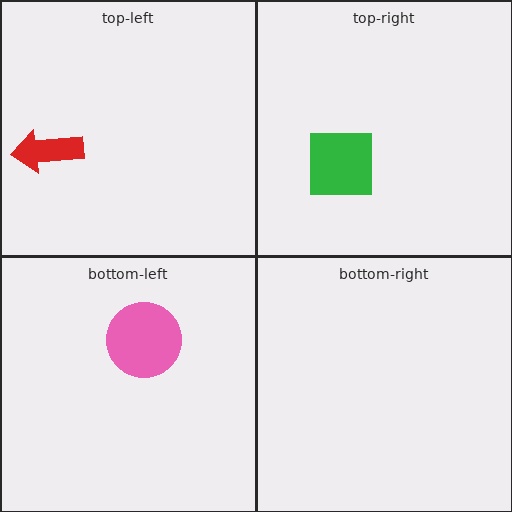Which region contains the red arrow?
The top-left region.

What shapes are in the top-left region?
The red arrow.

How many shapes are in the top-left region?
1.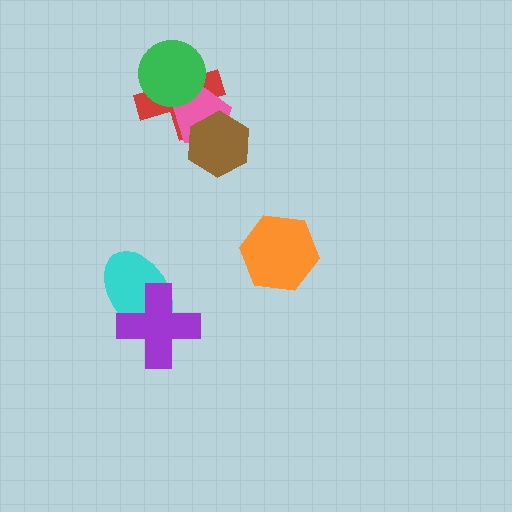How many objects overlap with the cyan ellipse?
1 object overlaps with the cyan ellipse.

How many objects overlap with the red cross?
3 objects overlap with the red cross.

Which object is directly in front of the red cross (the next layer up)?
The pink pentagon is directly in front of the red cross.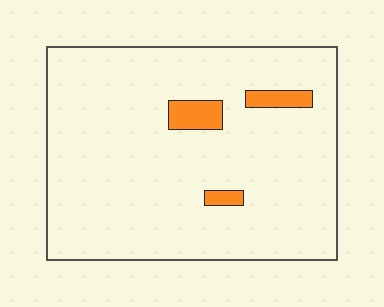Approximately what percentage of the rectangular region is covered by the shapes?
Approximately 5%.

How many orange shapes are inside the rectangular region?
3.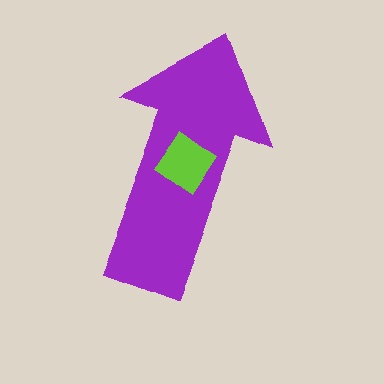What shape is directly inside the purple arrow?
The lime diamond.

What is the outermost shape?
The purple arrow.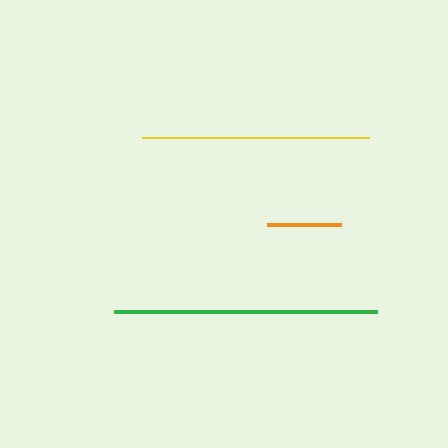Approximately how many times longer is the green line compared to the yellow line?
The green line is approximately 1.2 times the length of the yellow line.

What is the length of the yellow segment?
The yellow segment is approximately 227 pixels long.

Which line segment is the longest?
The green line is the longest at approximately 264 pixels.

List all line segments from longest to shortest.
From longest to shortest: green, yellow, orange.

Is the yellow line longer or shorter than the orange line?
The yellow line is longer than the orange line.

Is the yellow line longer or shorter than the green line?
The green line is longer than the yellow line.